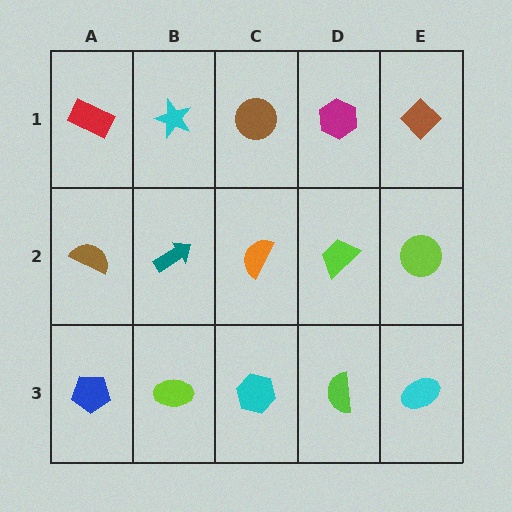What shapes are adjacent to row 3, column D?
A lime trapezoid (row 2, column D), a cyan hexagon (row 3, column C), a cyan ellipse (row 3, column E).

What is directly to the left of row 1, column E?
A magenta hexagon.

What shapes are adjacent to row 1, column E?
A lime circle (row 2, column E), a magenta hexagon (row 1, column D).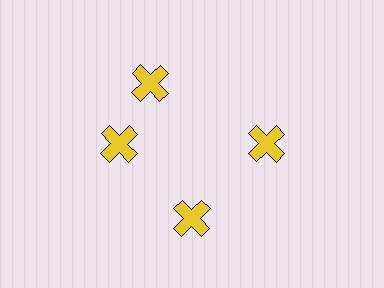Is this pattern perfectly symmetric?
No. The 4 yellow crosses are arranged in a ring, but one element near the 12 o'clock position is rotated out of alignment along the ring, breaking the 4-fold rotational symmetry.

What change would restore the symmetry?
The symmetry would be restored by rotating it back into even spacing with its neighbors so that all 4 crosses sit at equal angles and equal distance from the center.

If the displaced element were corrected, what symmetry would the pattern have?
It would have 4-fold rotational symmetry — the pattern would map onto itself every 90 degrees.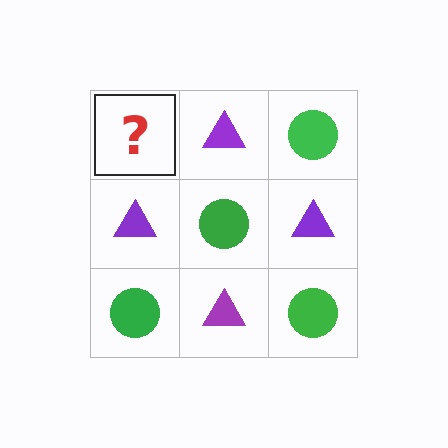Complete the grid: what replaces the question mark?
The question mark should be replaced with a green circle.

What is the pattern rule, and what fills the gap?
The rule is that it alternates green circle and purple triangle in a checkerboard pattern. The gap should be filled with a green circle.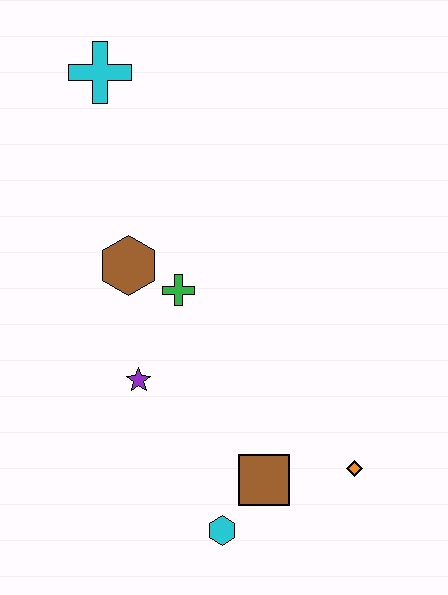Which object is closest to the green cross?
The brown hexagon is closest to the green cross.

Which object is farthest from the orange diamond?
The cyan cross is farthest from the orange diamond.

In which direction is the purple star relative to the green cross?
The purple star is below the green cross.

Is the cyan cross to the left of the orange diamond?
Yes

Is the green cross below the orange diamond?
No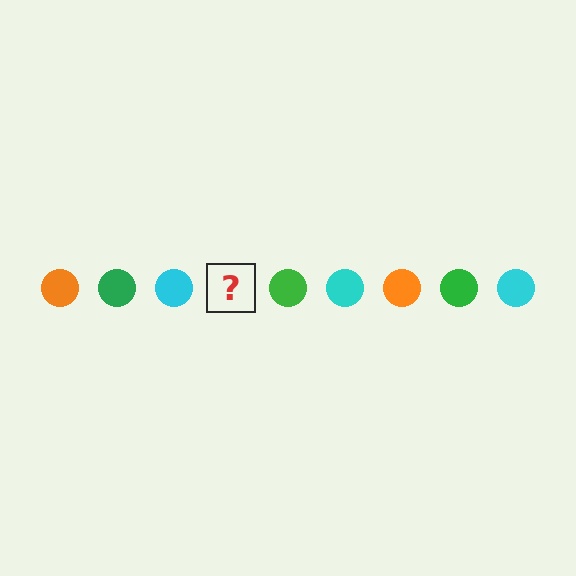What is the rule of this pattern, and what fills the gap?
The rule is that the pattern cycles through orange, green, cyan circles. The gap should be filled with an orange circle.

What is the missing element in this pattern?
The missing element is an orange circle.